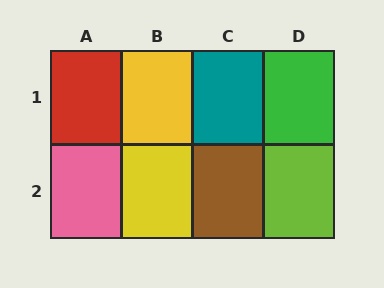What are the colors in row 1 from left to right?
Red, yellow, teal, green.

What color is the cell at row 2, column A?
Pink.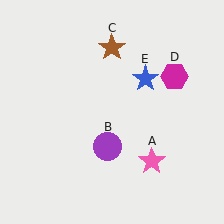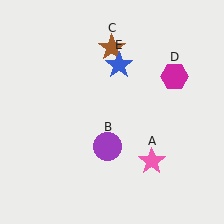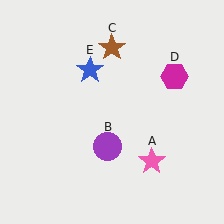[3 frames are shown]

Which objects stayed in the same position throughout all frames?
Pink star (object A) and purple circle (object B) and brown star (object C) and magenta hexagon (object D) remained stationary.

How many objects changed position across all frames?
1 object changed position: blue star (object E).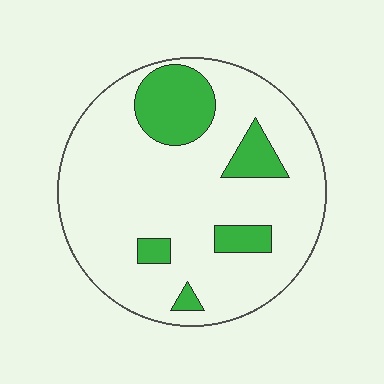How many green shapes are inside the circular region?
5.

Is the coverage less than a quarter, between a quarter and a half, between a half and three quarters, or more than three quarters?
Less than a quarter.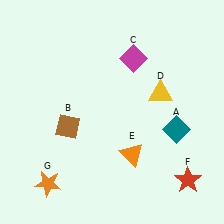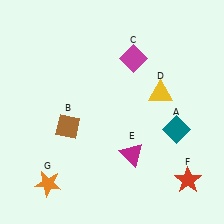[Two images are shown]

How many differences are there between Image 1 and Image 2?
There is 1 difference between the two images.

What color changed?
The triangle (E) changed from orange in Image 1 to magenta in Image 2.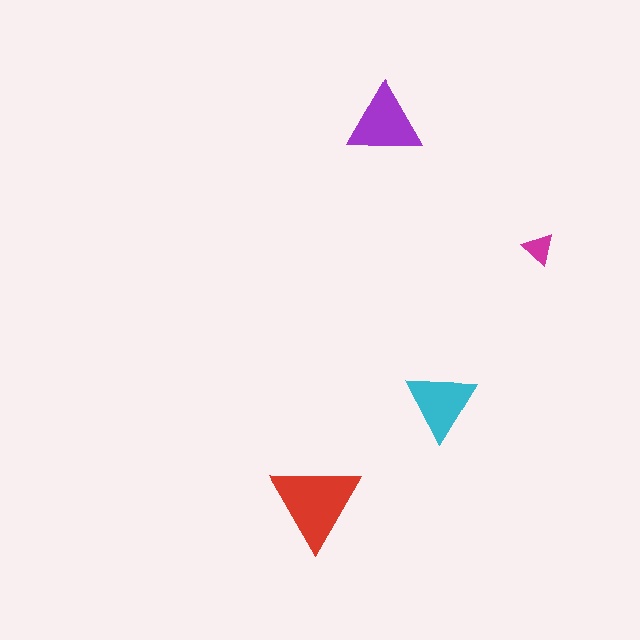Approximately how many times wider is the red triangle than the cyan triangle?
About 1.5 times wider.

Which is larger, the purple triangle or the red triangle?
The red one.